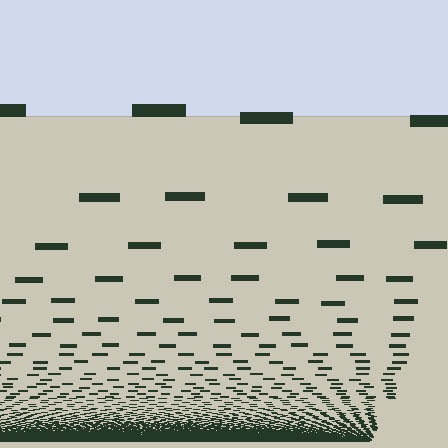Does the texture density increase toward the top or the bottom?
Density increases toward the bottom.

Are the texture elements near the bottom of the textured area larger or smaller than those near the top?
Smaller. The gradient is inverted — elements near the bottom are smaller and denser.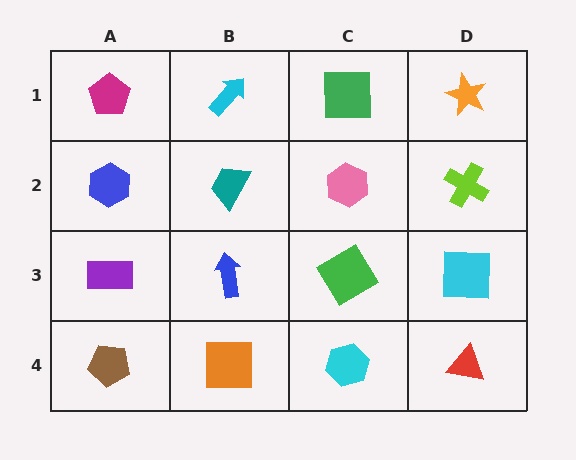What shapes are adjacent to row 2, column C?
A green square (row 1, column C), a green diamond (row 3, column C), a teal trapezoid (row 2, column B), a lime cross (row 2, column D).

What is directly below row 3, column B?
An orange square.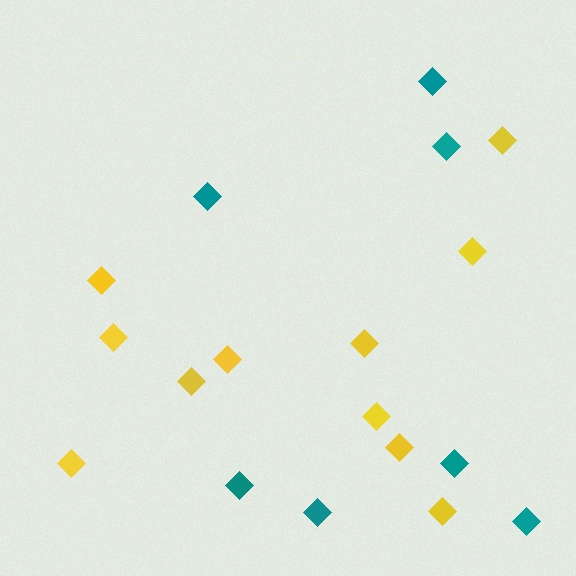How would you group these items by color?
There are 2 groups: one group of teal diamonds (7) and one group of yellow diamonds (11).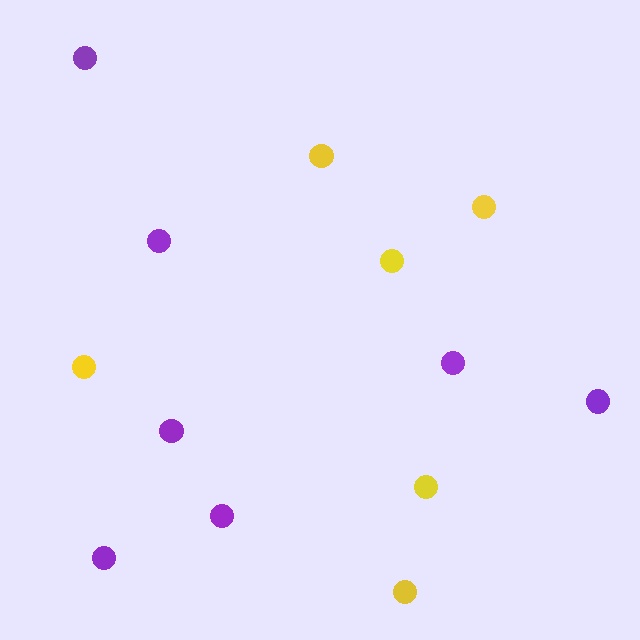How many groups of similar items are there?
There are 2 groups: one group of yellow circles (6) and one group of purple circles (7).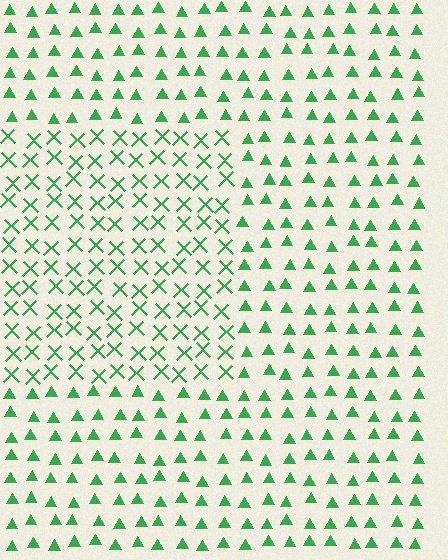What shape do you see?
I see a rectangle.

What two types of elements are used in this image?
The image uses X marks inside the rectangle region and triangles outside it.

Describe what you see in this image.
The image is filled with small green elements arranged in a uniform grid. A rectangle-shaped region contains X marks, while the surrounding area contains triangles. The boundary is defined purely by the change in element shape.